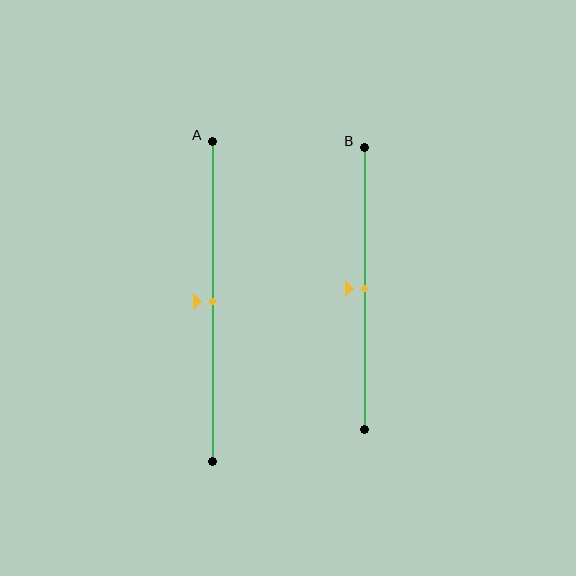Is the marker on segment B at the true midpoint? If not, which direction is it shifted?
Yes, the marker on segment B is at the true midpoint.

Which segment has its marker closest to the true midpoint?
Segment A has its marker closest to the true midpoint.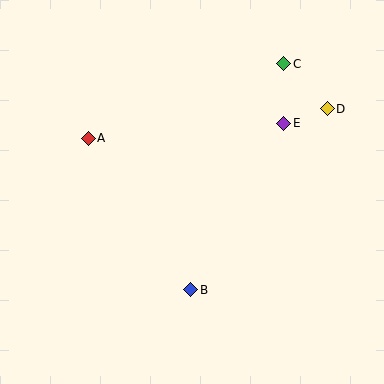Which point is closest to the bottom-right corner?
Point B is closest to the bottom-right corner.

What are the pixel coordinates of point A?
Point A is at (88, 138).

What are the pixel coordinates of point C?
Point C is at (284, 64).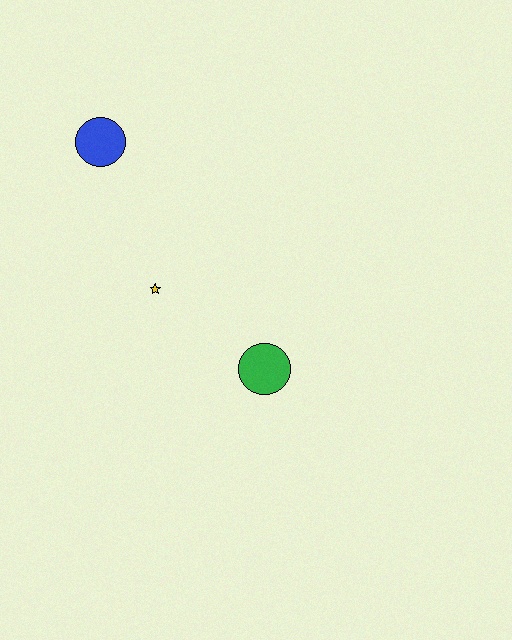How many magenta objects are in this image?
There are no magenta objects.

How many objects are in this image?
There are 3 objects.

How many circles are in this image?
There are 2 circles.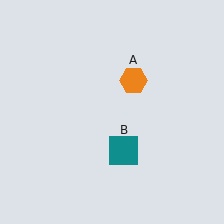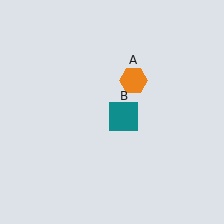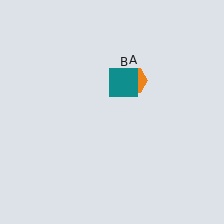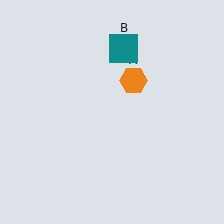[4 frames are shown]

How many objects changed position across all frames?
1 object changed position: teal square (object B).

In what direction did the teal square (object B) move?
The teal square (object B) moved up.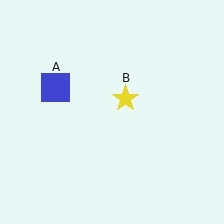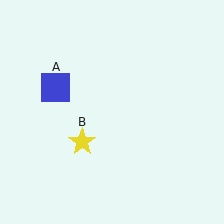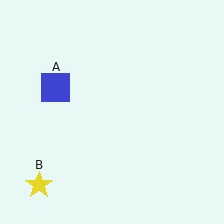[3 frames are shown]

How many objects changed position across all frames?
1 object changed position: yellow star (object B).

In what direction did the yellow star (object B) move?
The yellow star (object B) moved down and to the left.